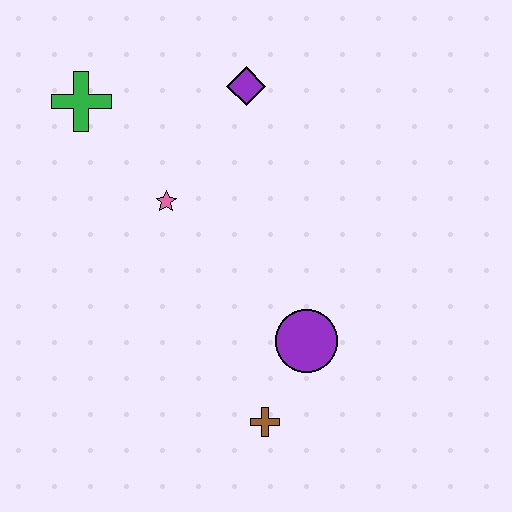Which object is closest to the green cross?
The pink star is closest to the green cross.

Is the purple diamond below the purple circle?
No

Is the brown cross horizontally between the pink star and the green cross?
No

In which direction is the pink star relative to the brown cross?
The pink star is above the brown cross.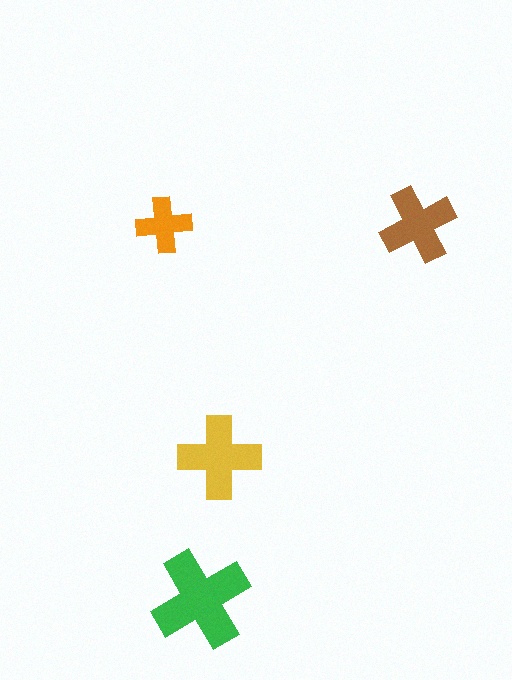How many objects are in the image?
There are 4 objects in the image.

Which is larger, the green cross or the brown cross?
The green one.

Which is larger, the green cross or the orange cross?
The green one.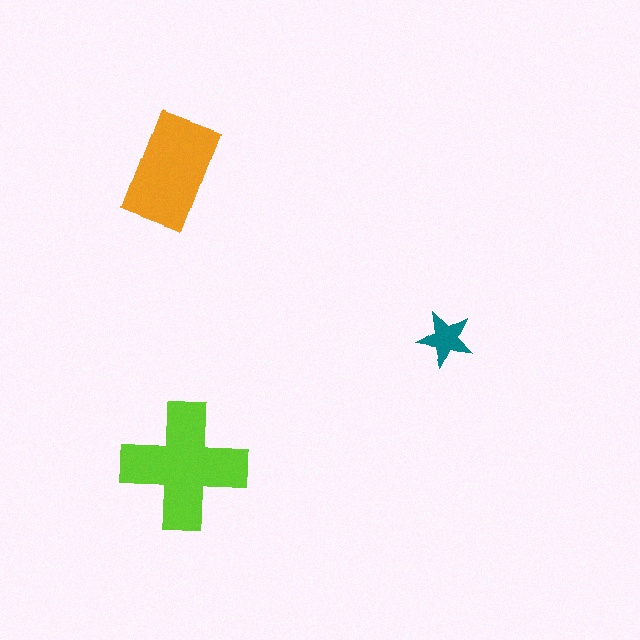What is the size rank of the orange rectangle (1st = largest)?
2nd.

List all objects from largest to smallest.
The lime cross, the orange rectangle, the teal star.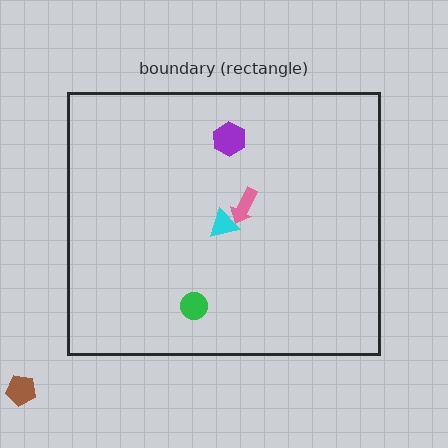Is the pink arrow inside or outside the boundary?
Inside.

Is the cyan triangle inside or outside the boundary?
Inside.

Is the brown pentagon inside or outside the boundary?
Outside.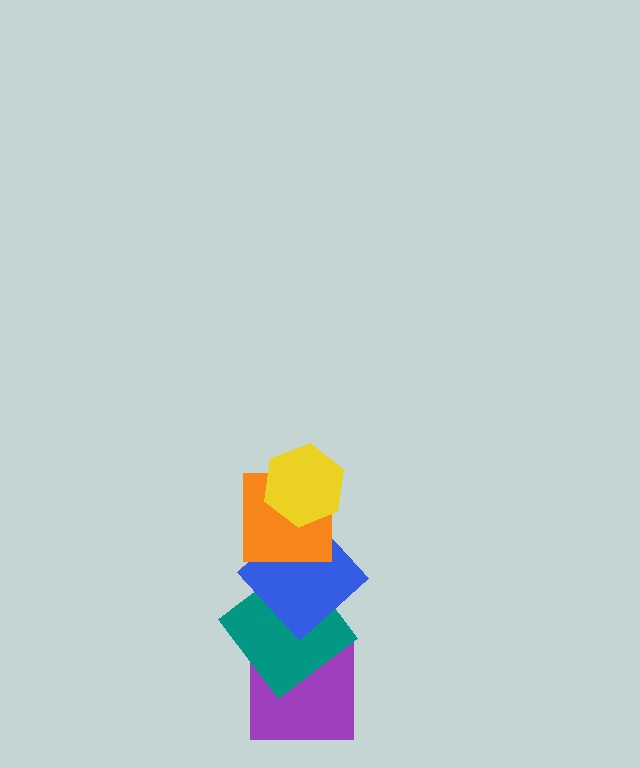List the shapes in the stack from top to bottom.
From top to bottom: the yellow hexagon, the orange square, the blue diamond, the teal diamond, the purple square.